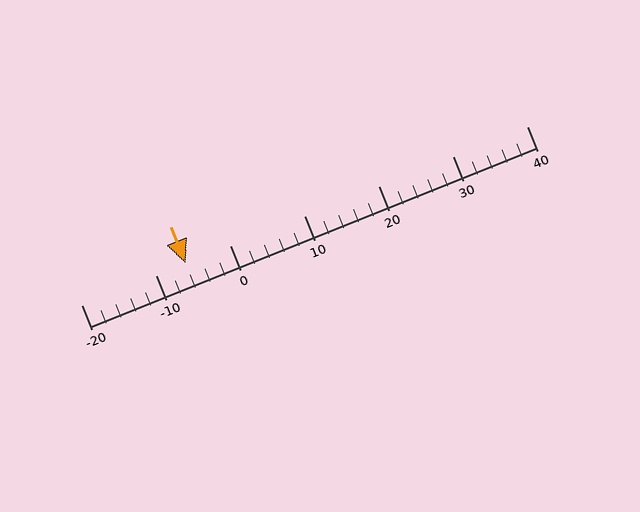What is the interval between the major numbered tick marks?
The major tick marks are spaced 10 units apart.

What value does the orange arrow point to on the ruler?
The orange arrow points to approximately -6.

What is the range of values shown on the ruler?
The ruler shows values from -20 to 40.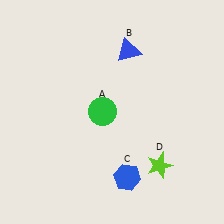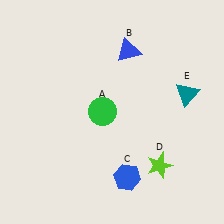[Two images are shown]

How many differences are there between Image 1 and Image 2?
There is 1 difference between the two images.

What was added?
A teal triangle (E) was added in Image 2.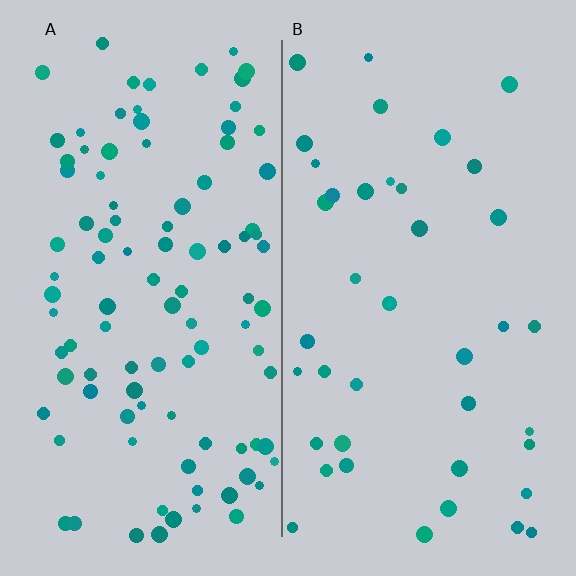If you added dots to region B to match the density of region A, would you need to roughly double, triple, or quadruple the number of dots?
Approximately double.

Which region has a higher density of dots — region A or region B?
A (the left).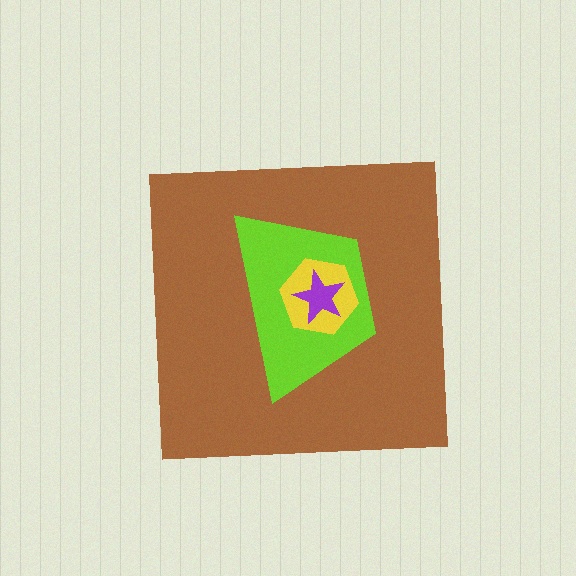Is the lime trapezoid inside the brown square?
Yes.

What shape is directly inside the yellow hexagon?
The purple star.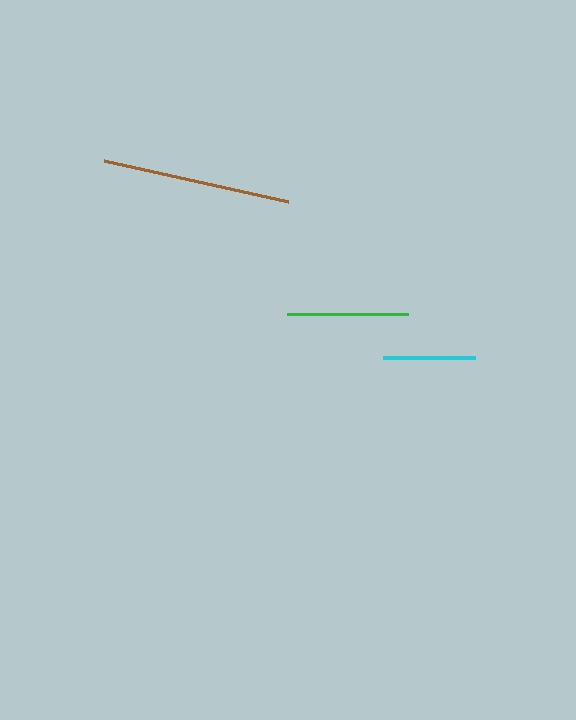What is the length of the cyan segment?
The cyan segment is approximately 92 pixels long.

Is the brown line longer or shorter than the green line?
The brown line is longer than the green line.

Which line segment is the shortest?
The cyan line is the shortest at approximately 92 pixels.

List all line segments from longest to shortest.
From longest to shortest: brown, green, cyan.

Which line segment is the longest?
The brown line is the longest at approximately 188 pixels.